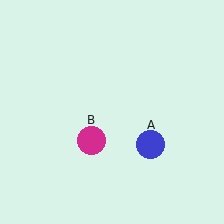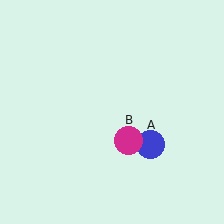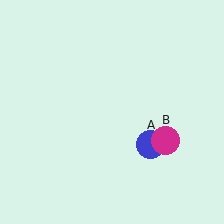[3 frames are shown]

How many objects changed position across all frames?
1 object changed position: magenta circle (object B).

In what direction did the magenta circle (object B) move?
The magenta circle (object B) moved right.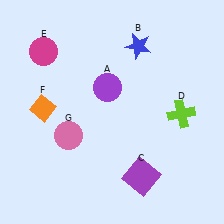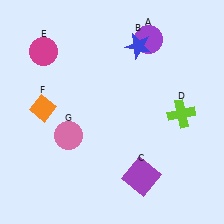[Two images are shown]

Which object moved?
The purple circle (A) moved up.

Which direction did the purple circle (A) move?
The purple circle (A) moved up.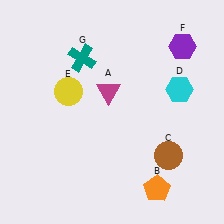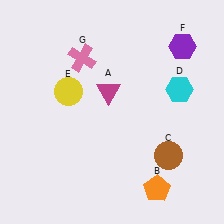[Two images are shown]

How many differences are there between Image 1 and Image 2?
There is 1 difference between the two images.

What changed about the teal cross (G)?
In Image 1, G is teal. In Image 2, it changed to pink.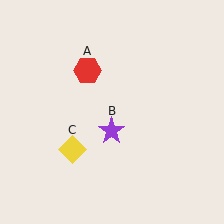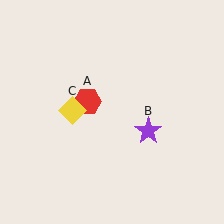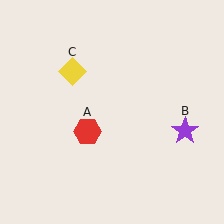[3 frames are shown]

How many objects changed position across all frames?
3 objects changed position: red hexagon (object A), purple star (object B), yellow diamond (object C).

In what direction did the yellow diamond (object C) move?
The yellow diamond (object C) moved up.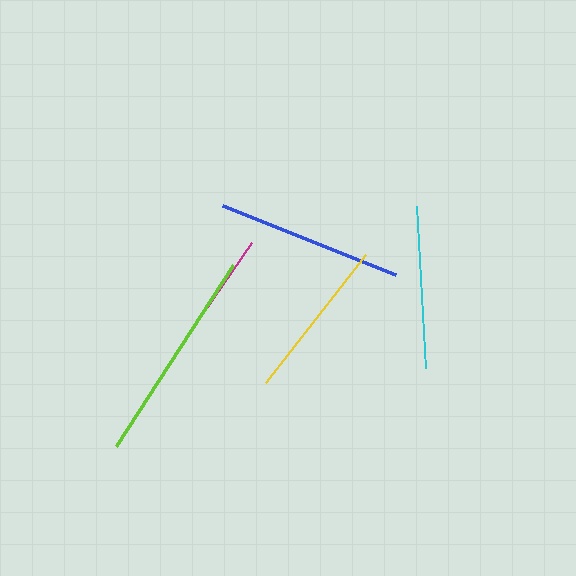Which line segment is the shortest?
The magenta line is the shortest at approximately 86 pixels.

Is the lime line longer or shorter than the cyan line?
The lime line is longer than the cyan line.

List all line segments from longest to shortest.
From longest to shortest: lime, blue, cyan, yellow, magenta.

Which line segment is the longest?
The lime line is the longest at approximately 216 pixels.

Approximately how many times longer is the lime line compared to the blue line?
The lime line is approximately 1.2 times the length of the blue line.